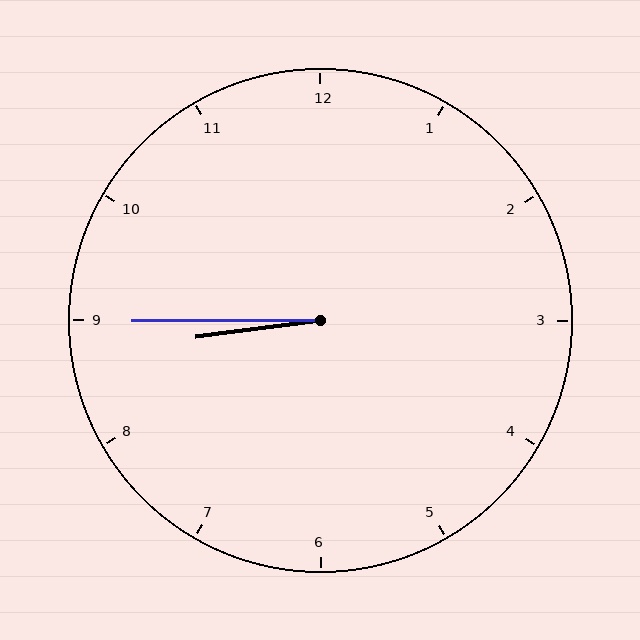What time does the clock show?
8:45.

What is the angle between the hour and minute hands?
Approximately 8 degrees.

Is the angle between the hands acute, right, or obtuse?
It is acute.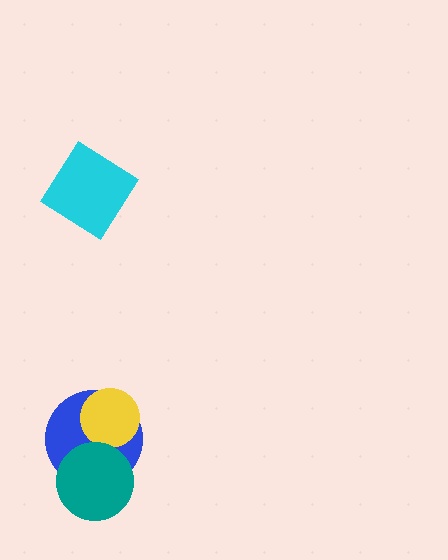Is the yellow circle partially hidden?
No, no other shape covers it.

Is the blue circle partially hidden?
Yes, it is partially covered by another shape.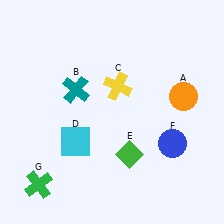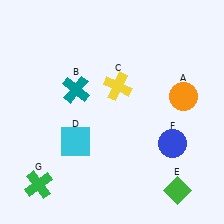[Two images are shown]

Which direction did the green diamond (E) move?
The green diamond (E) moved right.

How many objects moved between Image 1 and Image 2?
1 object moved between the two images.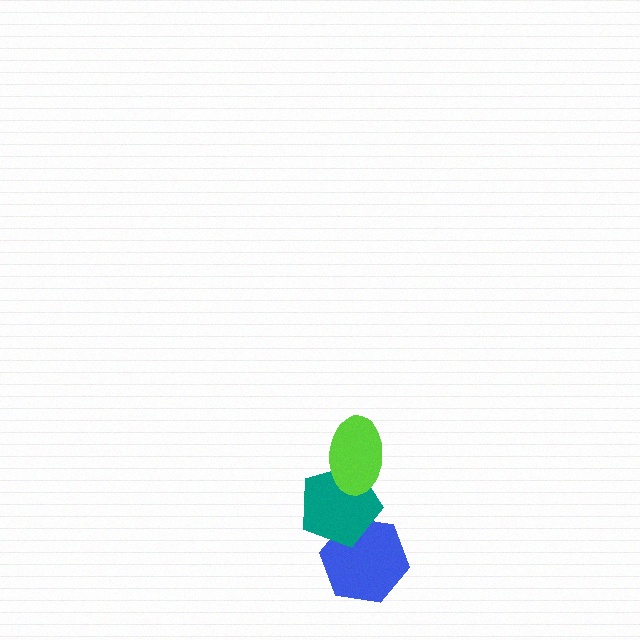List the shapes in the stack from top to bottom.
From top to bottom: the lime ellipse, the teal pentagon, the blue hexagon.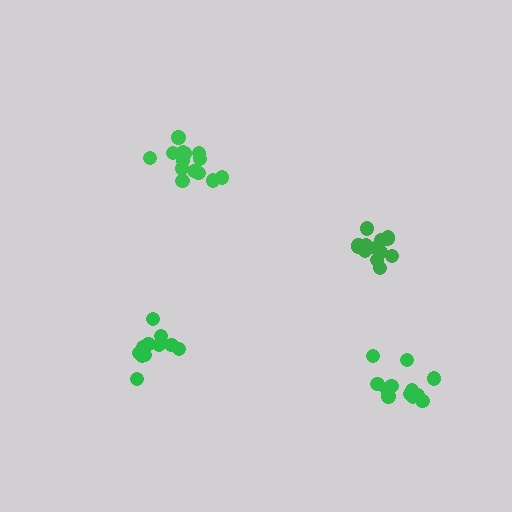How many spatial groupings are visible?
There are 4 spatial groupings.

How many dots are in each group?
Group 1: 11 dots, Group 2: 13 dots, Group 3: 14 dots, Group 4: 13 dots (51 total).